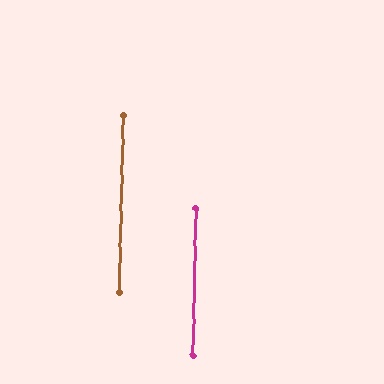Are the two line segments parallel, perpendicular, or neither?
Parallel — their directions differ by only 0.0°.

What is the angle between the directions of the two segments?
Approximately 0 degrees.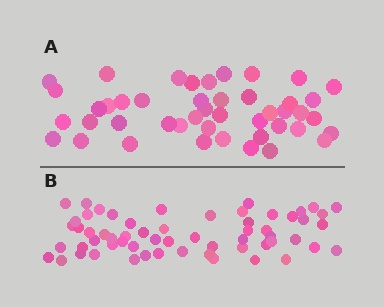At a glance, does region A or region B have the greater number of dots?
Region B (the bottom region) has more dots.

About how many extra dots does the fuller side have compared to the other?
Region B has approximately 15 more dots than region A.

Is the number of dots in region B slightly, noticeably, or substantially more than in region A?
Region B has noticeably more, but not dramatically so. The ratio is roughly 1.3 to 1.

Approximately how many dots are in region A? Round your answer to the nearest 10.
About 40 dots. (The exact count is 45, which rounds to 40.)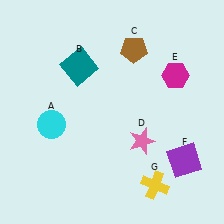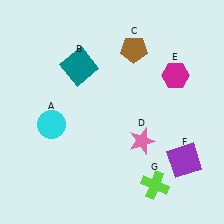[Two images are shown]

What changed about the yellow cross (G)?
In Image 1, G is yellow. In Image 2, it changed to lime.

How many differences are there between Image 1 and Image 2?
There is 1 difference between the two images.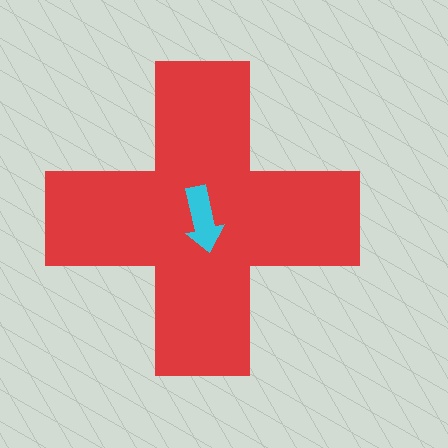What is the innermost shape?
The cyan arrow.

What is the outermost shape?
The red cross.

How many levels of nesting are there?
2.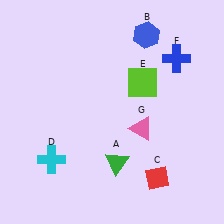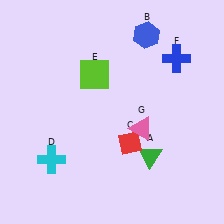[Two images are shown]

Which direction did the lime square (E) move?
The lime square (E) moved left.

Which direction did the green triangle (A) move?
The green triangle (A) moved right.